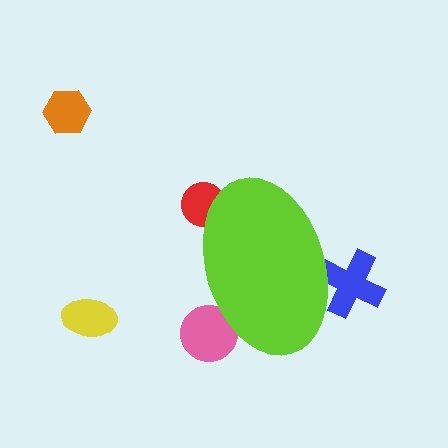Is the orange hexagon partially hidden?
No, the orange hexagon is fully visible.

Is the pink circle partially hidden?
Yes, the pink circle is partially hidden behind the lime ellipse.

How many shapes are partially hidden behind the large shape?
3 shapes are partially hidden.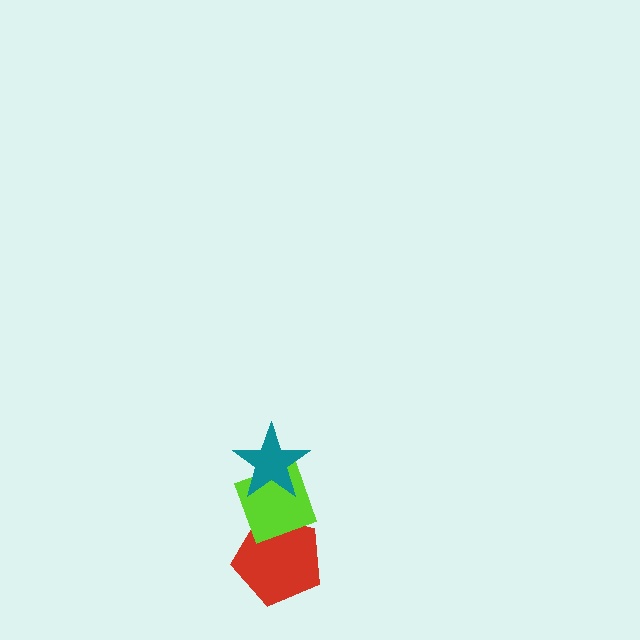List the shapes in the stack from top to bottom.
From top to bottom: the teal star, the lime diamond, the red pentagon.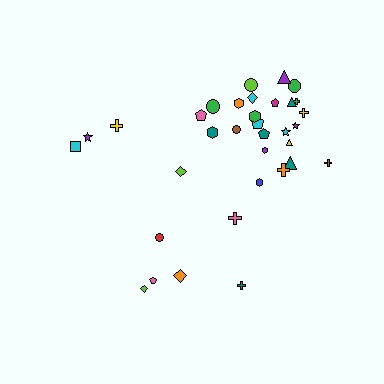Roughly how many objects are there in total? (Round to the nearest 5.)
Roughly 35 objects in total.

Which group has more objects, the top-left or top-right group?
The top-right group.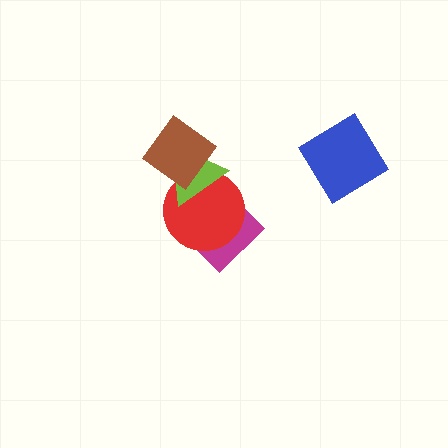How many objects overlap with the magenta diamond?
2 objects overlap with the magenta diamond.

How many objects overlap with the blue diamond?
0 objects overlap with the blue diamond.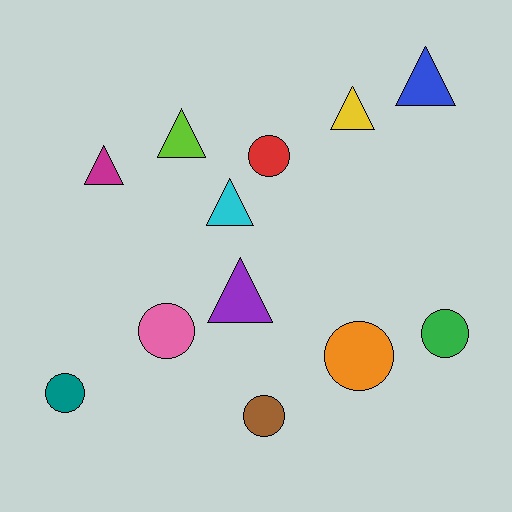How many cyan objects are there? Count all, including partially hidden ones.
There is 1 cyan object.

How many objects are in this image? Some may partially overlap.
There are 12 objects.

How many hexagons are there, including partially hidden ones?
There are no hexagons.